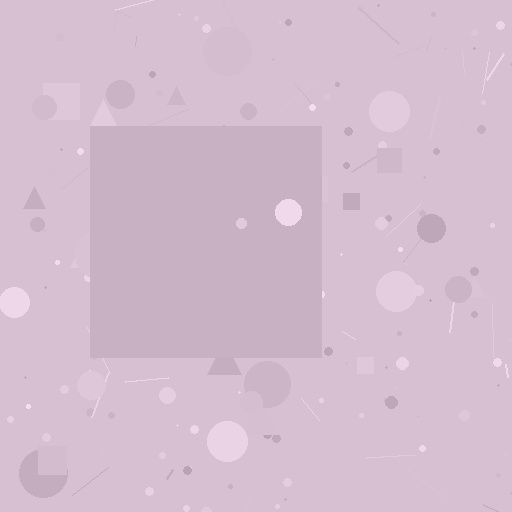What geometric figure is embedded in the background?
A square is embedded in the background.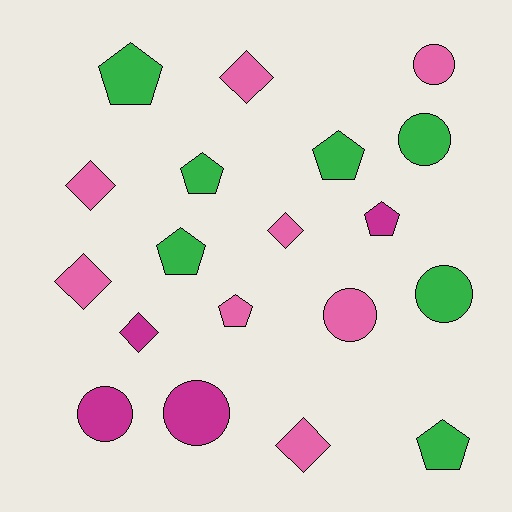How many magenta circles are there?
There are 2 magenta circles.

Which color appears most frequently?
Pink, with 8 objects.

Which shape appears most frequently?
Pentagon, with 7 objects.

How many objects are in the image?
There are 19 objects.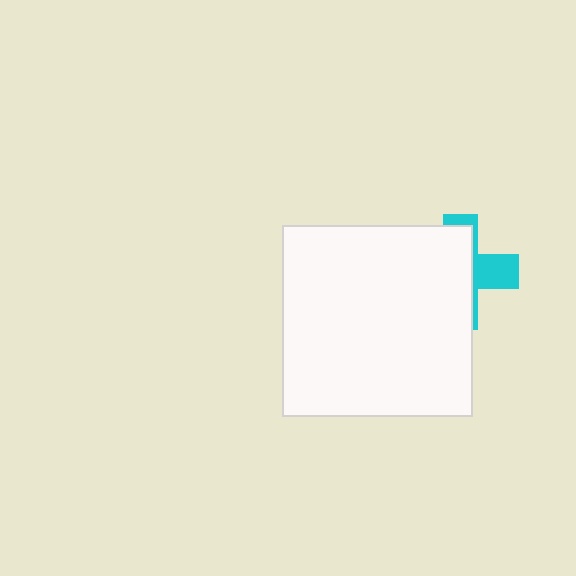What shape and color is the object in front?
The object in front is a white square.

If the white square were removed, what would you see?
You would see the complete cyan cross.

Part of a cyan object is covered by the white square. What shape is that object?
It is a cross.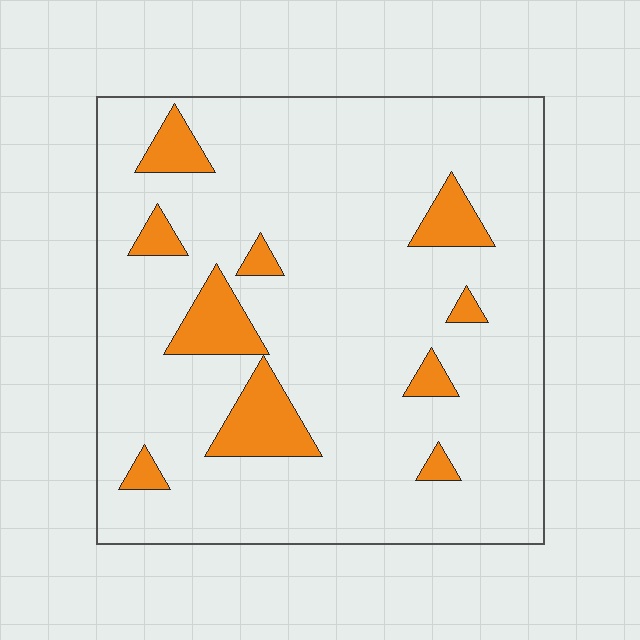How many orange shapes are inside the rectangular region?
10.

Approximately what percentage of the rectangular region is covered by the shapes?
Approximately 10%.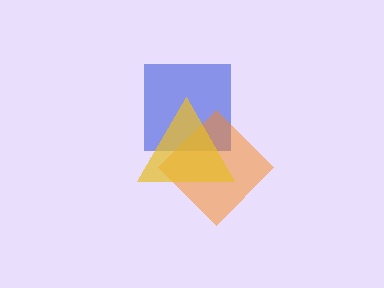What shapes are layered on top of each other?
The layered shapes are: a blue square, an orange diamond, a yellow triangle.